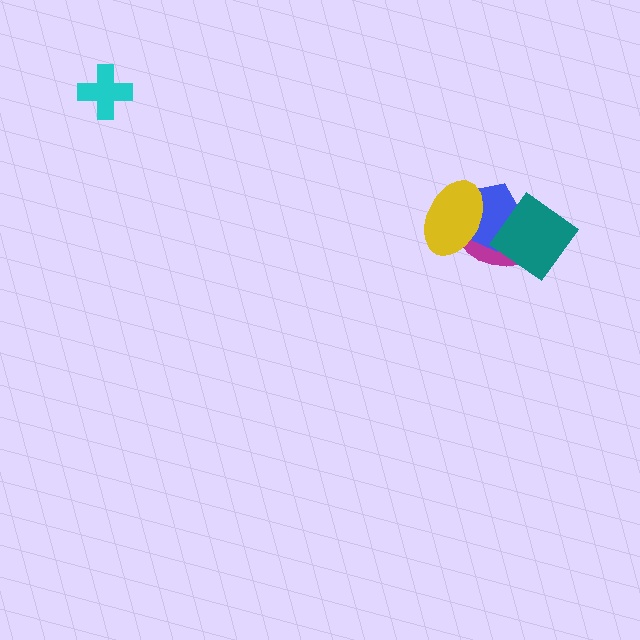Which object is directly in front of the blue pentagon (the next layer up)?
The yellow ellipse is directly in front of the blue pentagon.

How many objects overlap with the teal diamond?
2 objects overlap with the teal diamond.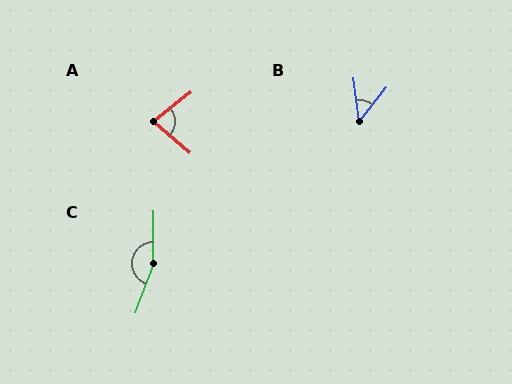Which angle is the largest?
C, at approximately 160 degrees.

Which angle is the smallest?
B, at approximately 47 degrees.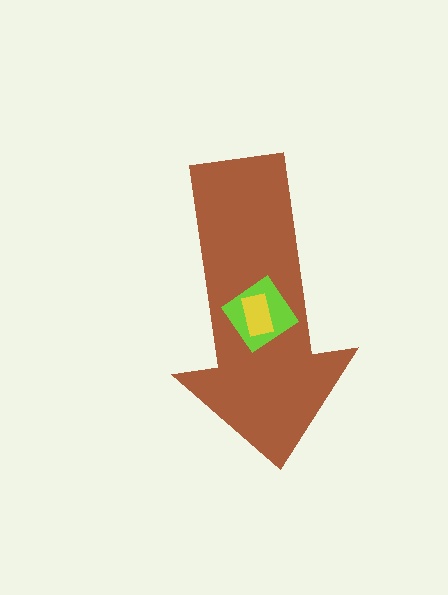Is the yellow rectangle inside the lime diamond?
Yes.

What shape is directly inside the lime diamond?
The yellow rectangle.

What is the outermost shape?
The brown arrow.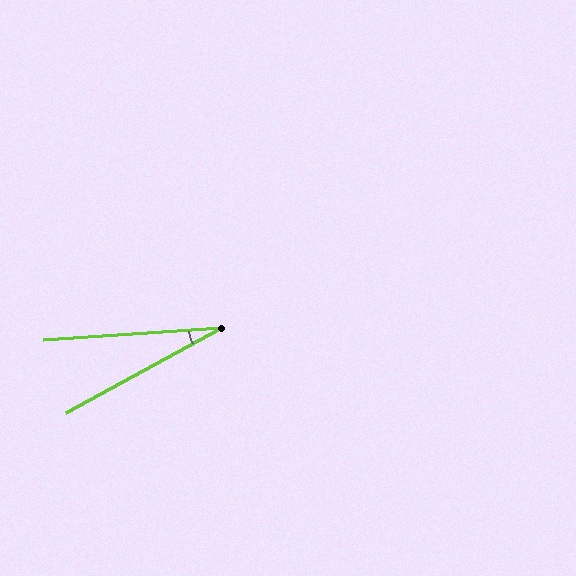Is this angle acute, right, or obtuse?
It is acute.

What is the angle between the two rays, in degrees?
Approximately 25 degrees.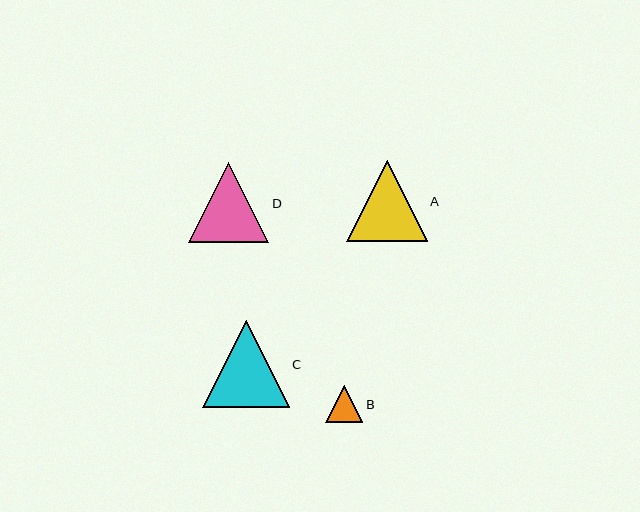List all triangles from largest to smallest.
From largest to smallest: C, A, D, B.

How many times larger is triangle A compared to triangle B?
Triangle A is approximately 2.2 times the size of triangle B.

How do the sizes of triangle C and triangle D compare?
Triangle C and triangle D are approximately the same size.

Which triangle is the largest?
Triangle C is the largest with a size of approximately 86 pixels.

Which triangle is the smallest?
Triangle B is the smallest with a size of approximately 37 pixels.